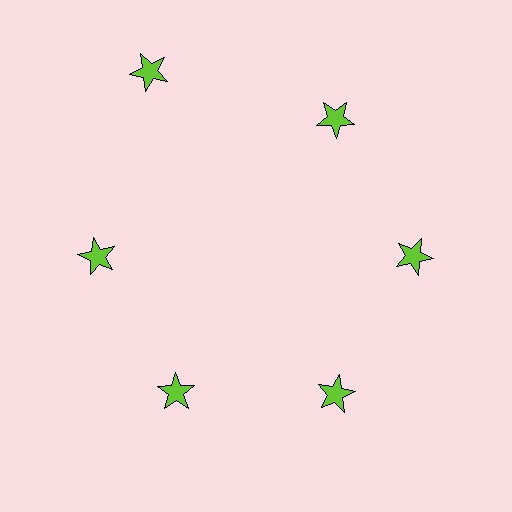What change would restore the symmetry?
The symmetry would be restored by moving it inward, back onto the ring so that all 6 stars sit at equal angles and equal distance from the center.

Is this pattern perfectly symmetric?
No. The 6 lime stars are arranged in a ring, but one element near the 11 o'clock position is pushed outward from the center, breaking the 6-fold rotational symmetry.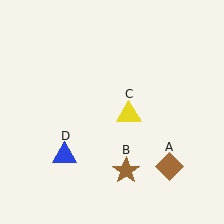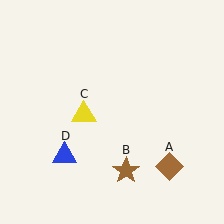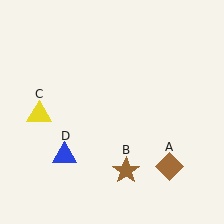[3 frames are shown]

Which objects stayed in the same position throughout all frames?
Brown diamond (object A) and brown star (object B) and blue triangle (object D) remained stationary.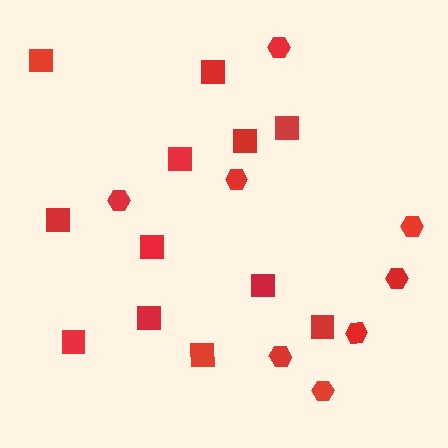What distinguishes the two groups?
There are 2 groups: one group of squares (12) and one group of hexagons (8).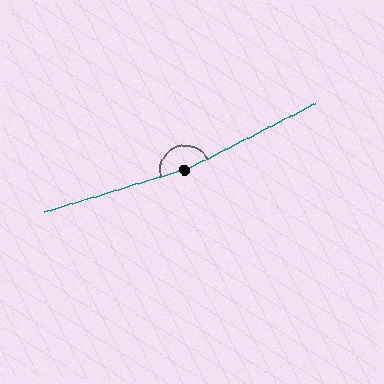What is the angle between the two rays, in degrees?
Approximately 169 degrees.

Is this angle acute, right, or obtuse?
It is obtuse.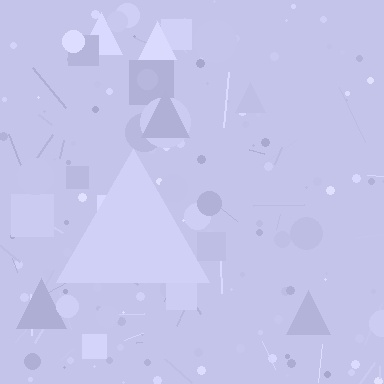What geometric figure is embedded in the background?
A triangle is embedded in the background.